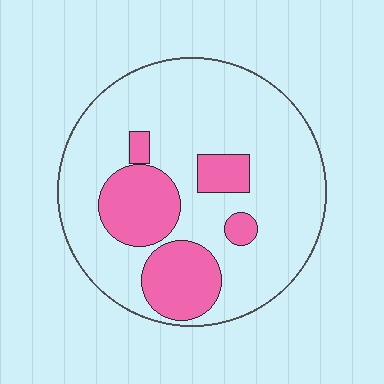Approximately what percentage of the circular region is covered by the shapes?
Approximately 25%.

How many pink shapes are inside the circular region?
5.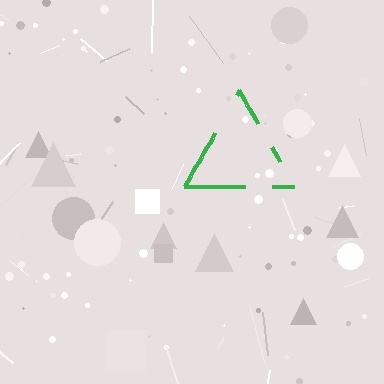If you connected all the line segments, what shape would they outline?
They would outline a triangle.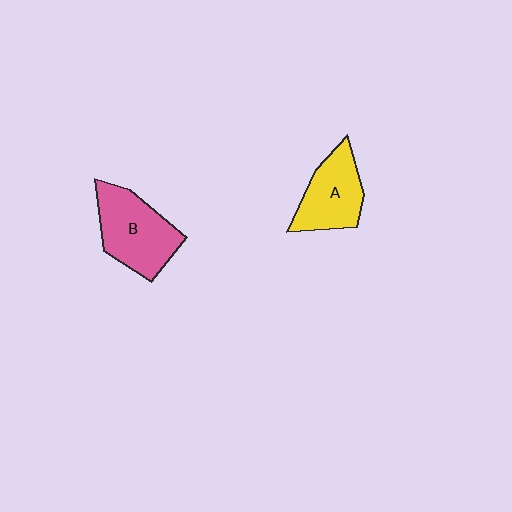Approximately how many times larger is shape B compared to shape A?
Approximately 1.2 times.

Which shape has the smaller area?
Shape A (yellow).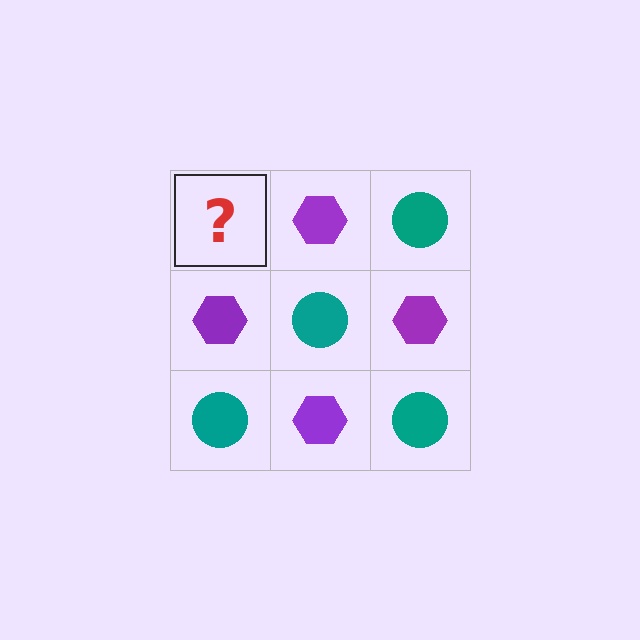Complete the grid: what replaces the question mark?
The question mark should be replaced with a teal circle.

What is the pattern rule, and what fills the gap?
The rule is that it alternates teal circle and purple hexagon in a checkerboard pattern. The gap should be filled with a teal circle.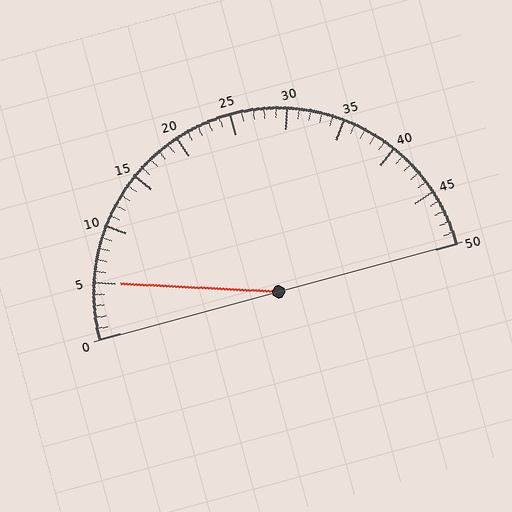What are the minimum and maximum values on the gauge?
The gauge ranges from 0 to 50.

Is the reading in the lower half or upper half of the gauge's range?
The reading is in the lower half of the range (0 to 50).